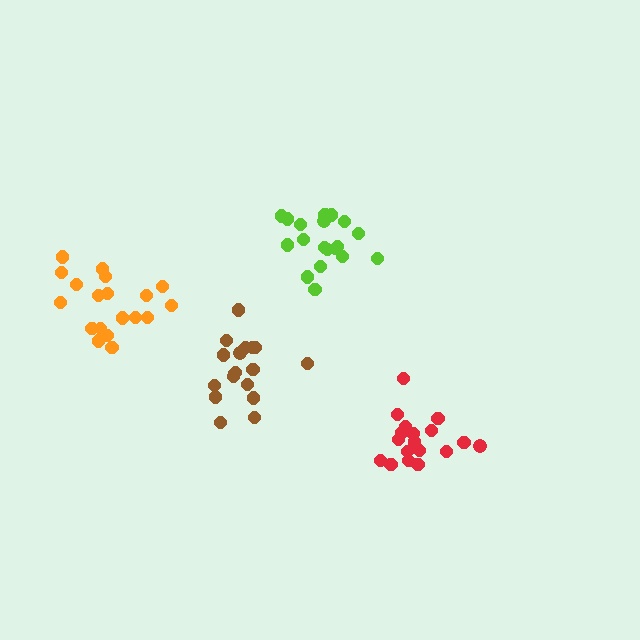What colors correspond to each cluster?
The clusters are colored: red, lime, orange, brown.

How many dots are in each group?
Group 1: 19 dots, Group 2: 19 dots, Group 3: 19 dots, Group 4: 18 dots (75 total).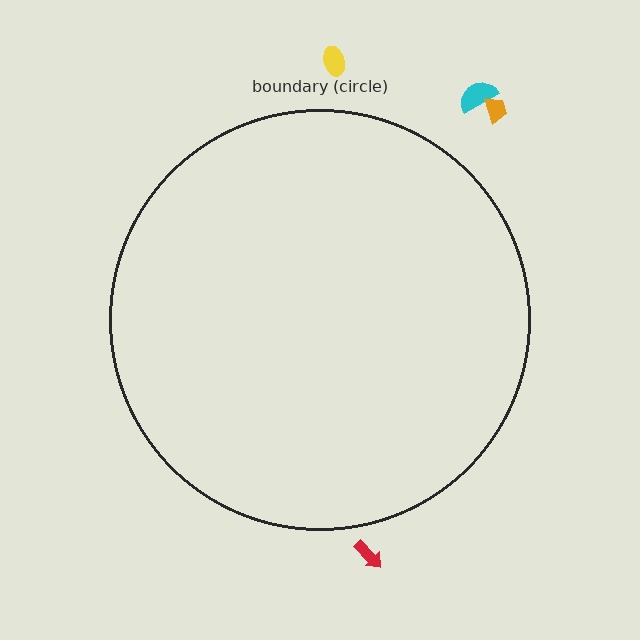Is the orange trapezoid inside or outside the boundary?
Outside.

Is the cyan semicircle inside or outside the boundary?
Outside.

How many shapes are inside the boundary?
0 inside, 4 outside.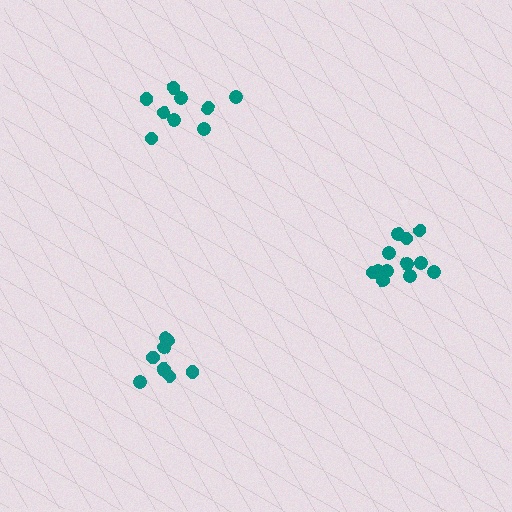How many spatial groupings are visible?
There are 3 spatial groupings.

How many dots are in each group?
Group 1: 12 dots, Group 2: 9 dots, Group 3: 9 dots (30 total).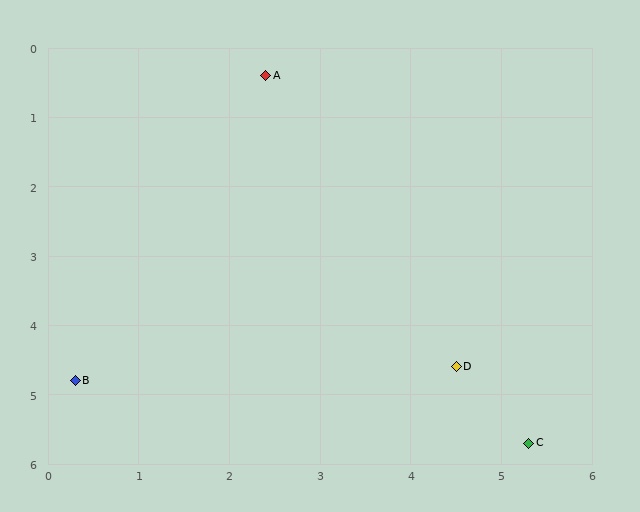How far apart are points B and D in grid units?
Points B and D are about 4.2 grid units apart.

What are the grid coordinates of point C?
Point C is at approximately (5.3, 5.7).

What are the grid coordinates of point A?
Point A is at approximately (2.4, 0.4).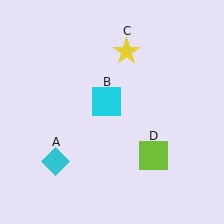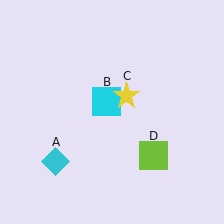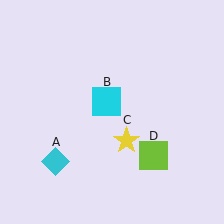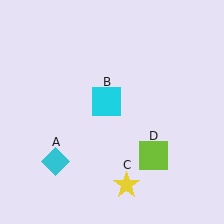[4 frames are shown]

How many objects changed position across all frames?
1 object changed position: yellow star (object C).